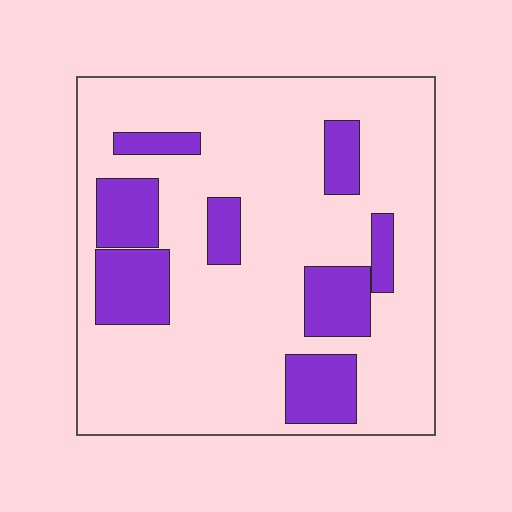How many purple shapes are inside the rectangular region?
8.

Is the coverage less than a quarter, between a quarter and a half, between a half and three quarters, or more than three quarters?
Less than a quarter.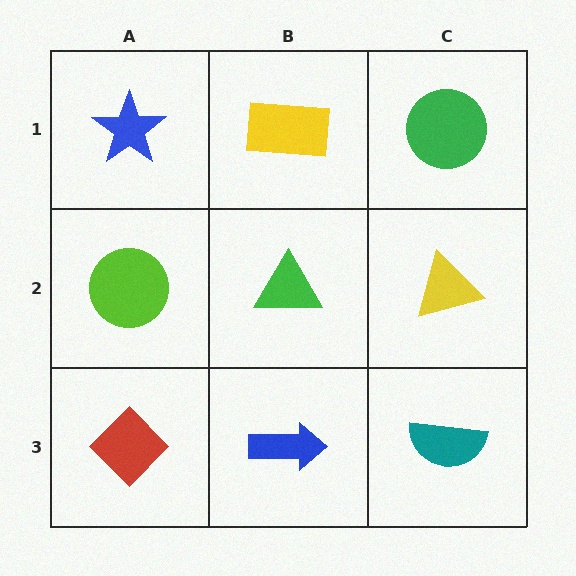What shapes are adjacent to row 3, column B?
A green triangle (row 2, column B), a red diamond (row 3, column A), a teal semicircle (row 3, column C).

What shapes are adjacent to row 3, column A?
A lime circle (row 2, column A), a blue arrow (row 3, column B).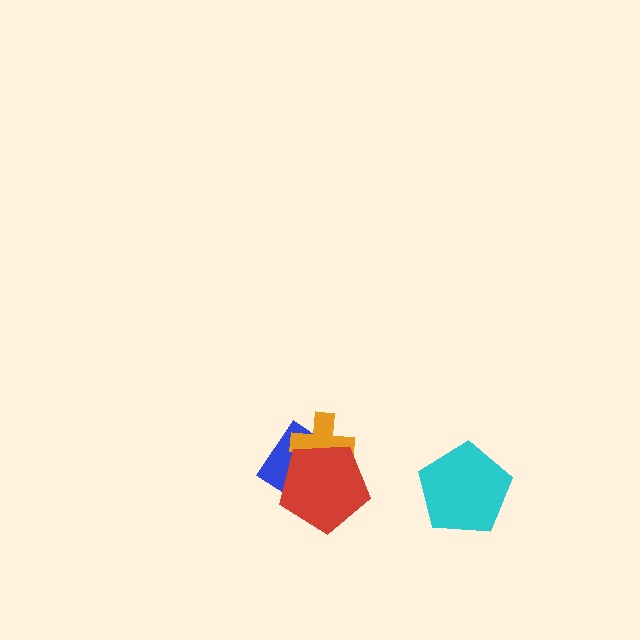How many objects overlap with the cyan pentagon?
0 objects overlap with the cyan pentagon.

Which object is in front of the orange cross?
The red pentagon is in front of the orange cross.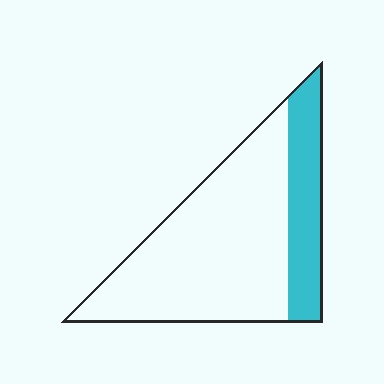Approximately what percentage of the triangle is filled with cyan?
Approximately 25%.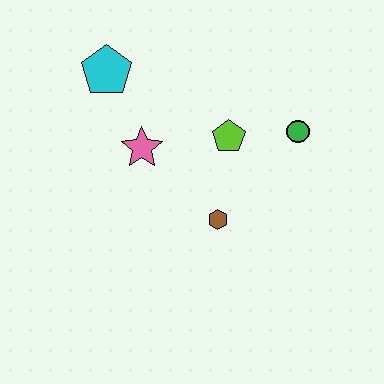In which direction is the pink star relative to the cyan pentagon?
The pink star is below the cyan pentagon.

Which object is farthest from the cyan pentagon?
The green circle is farthest from the cyan pentagon.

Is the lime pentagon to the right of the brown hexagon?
Yes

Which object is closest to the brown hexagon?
The lime pentagon is closest to the brown hexagon.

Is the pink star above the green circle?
No